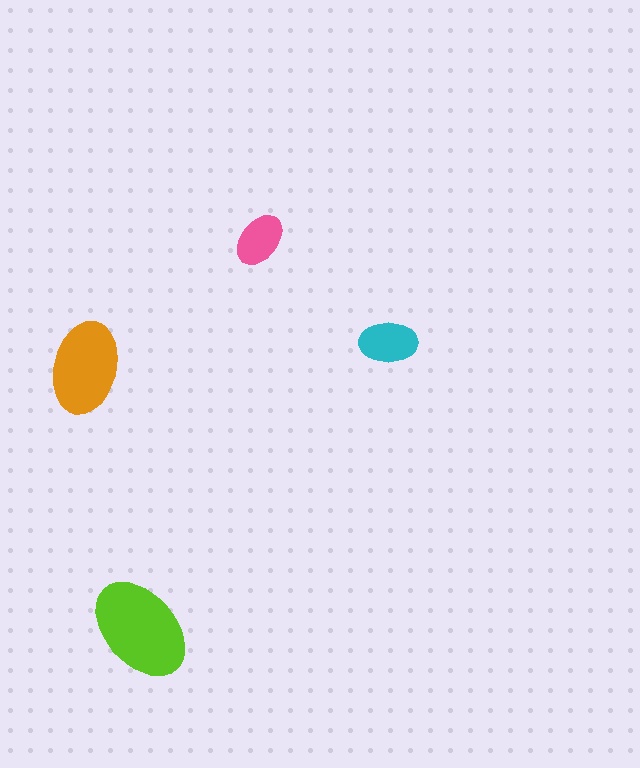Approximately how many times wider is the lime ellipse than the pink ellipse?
About 2 times wider.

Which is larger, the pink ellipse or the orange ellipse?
The orange one.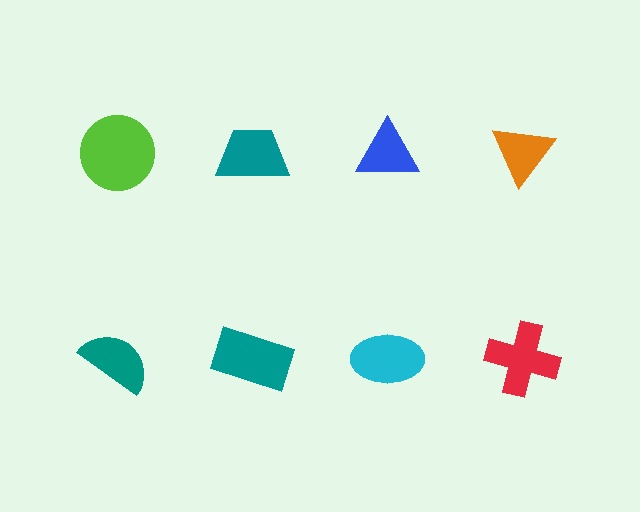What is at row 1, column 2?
A teal trapezoid.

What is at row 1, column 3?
A blue triangle.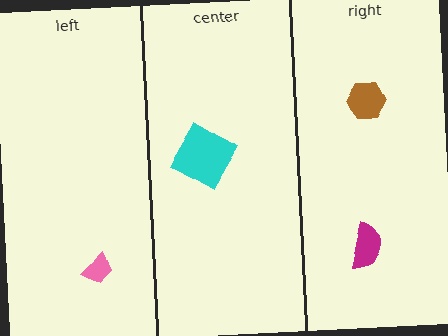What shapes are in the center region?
The cyan diamond.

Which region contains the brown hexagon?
The right region.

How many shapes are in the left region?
1.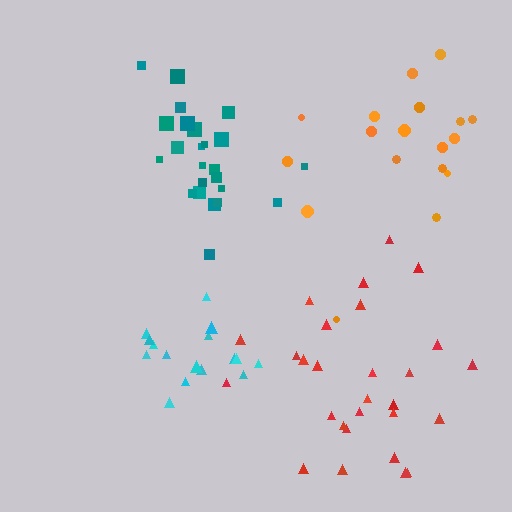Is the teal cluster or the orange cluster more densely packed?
Teal.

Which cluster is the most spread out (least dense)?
Orange.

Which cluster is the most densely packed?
Cyan.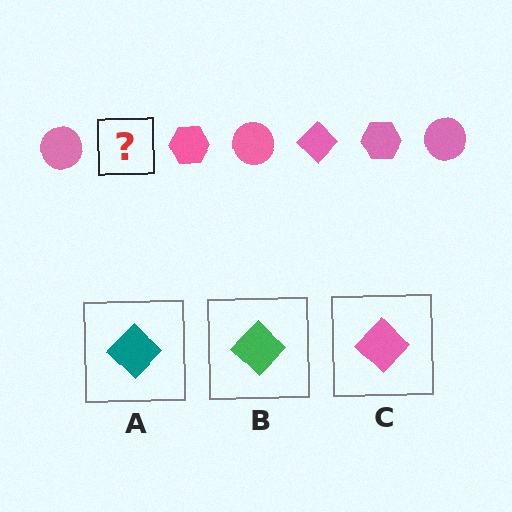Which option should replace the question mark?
Option C.